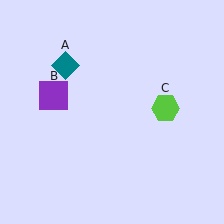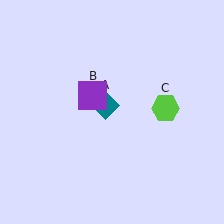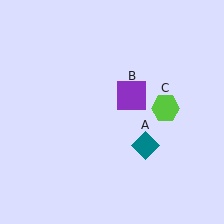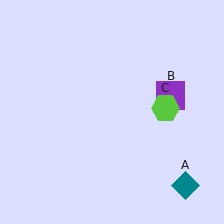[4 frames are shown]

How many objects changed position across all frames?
2 objects changed position: teal diamond (object A), purple square (object B).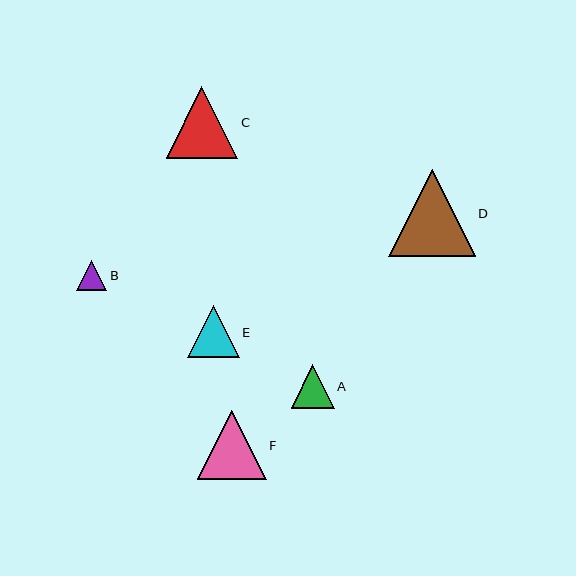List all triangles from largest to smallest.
From largest to smallest: D, C, F, E, A, B.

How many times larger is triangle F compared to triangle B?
Triangle F is approximately 2.3 times the size of triangle B.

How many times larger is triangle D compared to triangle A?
Triangle D is approximately 2.0 times the size of triangle A.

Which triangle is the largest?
Triangle D is the largest with a size of approximately 86 pixels.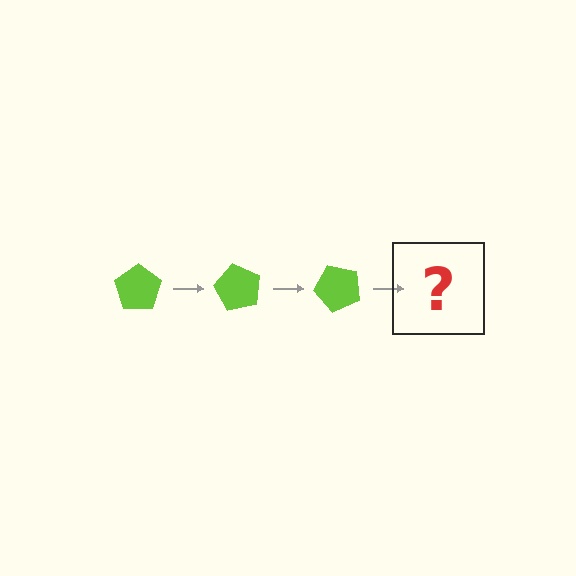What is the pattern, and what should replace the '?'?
The pattern is that the pentagon rotates 60 degrees each step. The '?' should be a lime pentagon rotated 180 degrees.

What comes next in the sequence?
The next element should be a lime pentagon rotated 180 degrees.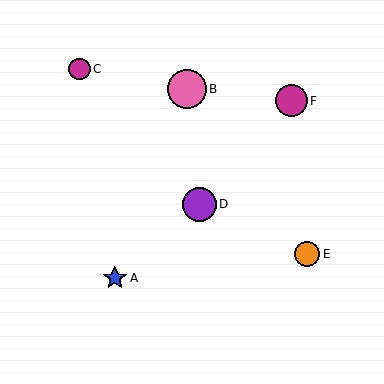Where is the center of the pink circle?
The center of the pink circle is at (187, 89).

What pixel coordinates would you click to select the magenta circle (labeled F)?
Click at (291, 101) to select the magenta circle F.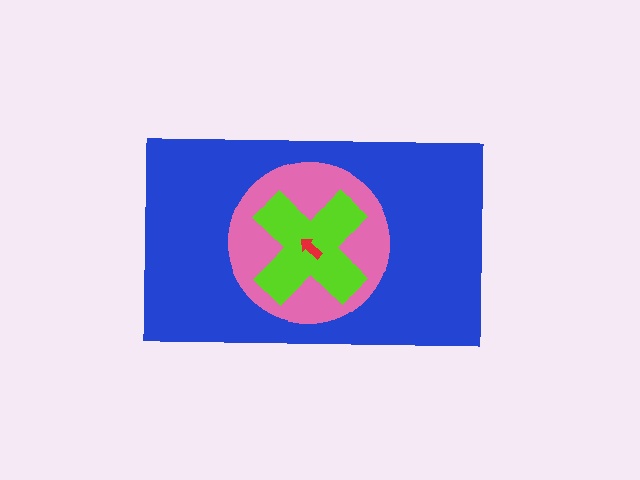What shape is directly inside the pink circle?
The lime cross.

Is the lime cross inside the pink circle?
Yes.